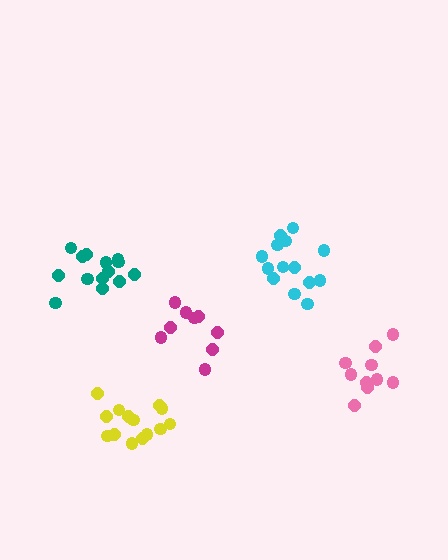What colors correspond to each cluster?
The clusters are colored: magenta, pink, cyan, teal, yellow.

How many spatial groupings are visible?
There are 5 spatial groupings.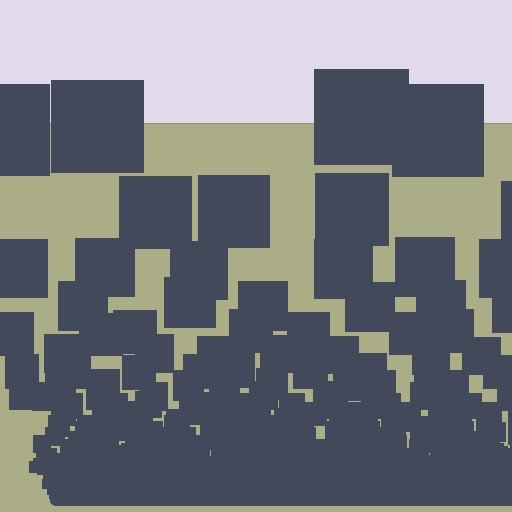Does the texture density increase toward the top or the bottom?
Density increases toward the bottom.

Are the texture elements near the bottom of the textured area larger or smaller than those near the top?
Smaller. The gradient is inverted — elements near the bottom are smaller and denser.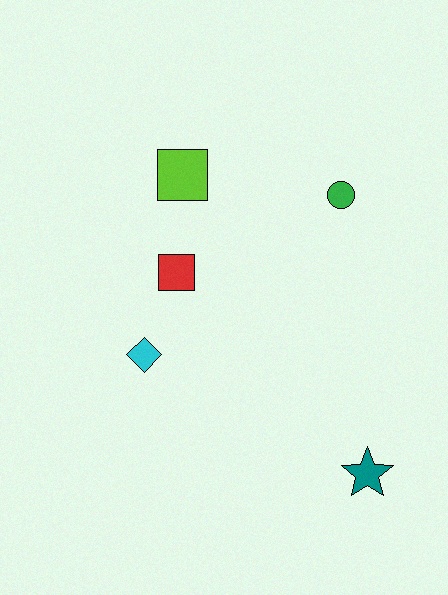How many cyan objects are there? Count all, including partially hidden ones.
There is 1 cyan object.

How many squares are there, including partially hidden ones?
There are 2 squares.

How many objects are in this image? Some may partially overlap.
There are 5 objects.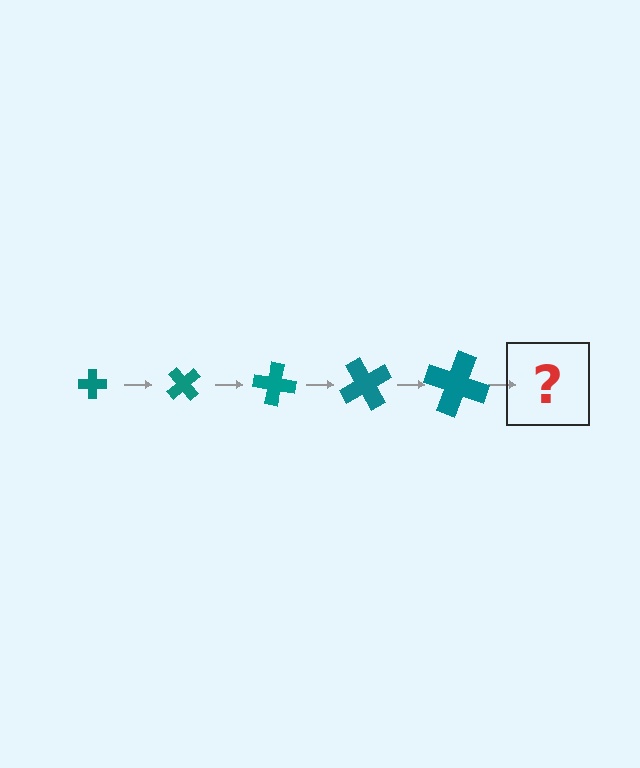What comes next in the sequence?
The next element should be a cross, larger than the previous one and rotated 250 degrees from the start.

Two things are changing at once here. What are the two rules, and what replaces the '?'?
The two rules are that the cross grows larger each step and it rotates 50 degrees each step. The '?' should be a cross, larger than the previous one and rotated 250 degrees from the start.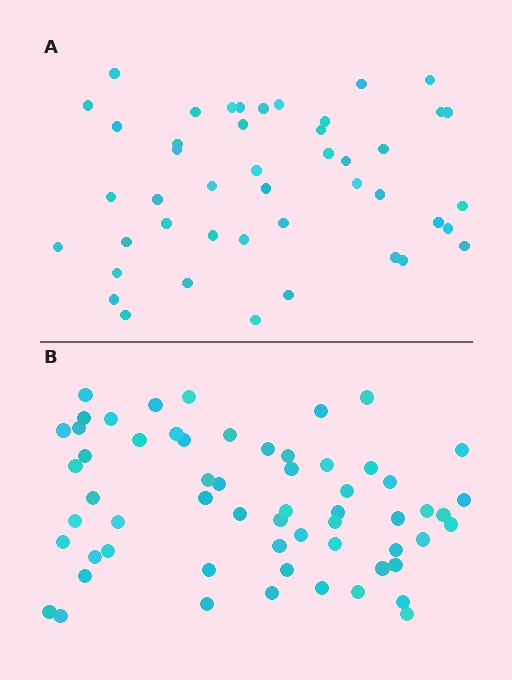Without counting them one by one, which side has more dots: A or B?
Region B (the bottom region) has more dots.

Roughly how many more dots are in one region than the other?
Region B has approximately 15 more dots than region A.